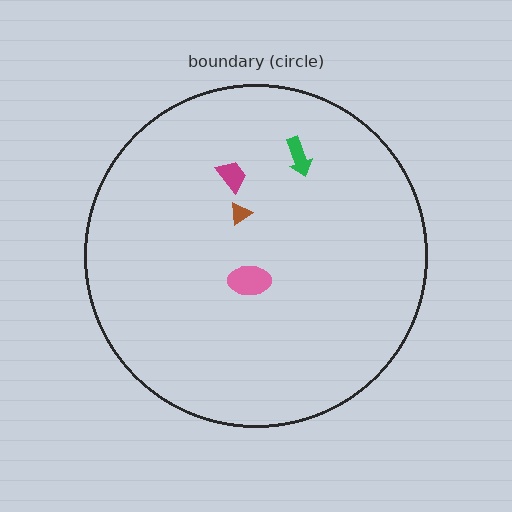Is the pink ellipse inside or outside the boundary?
Inside.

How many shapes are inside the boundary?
4 inside, 0 outside.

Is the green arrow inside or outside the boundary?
Inside.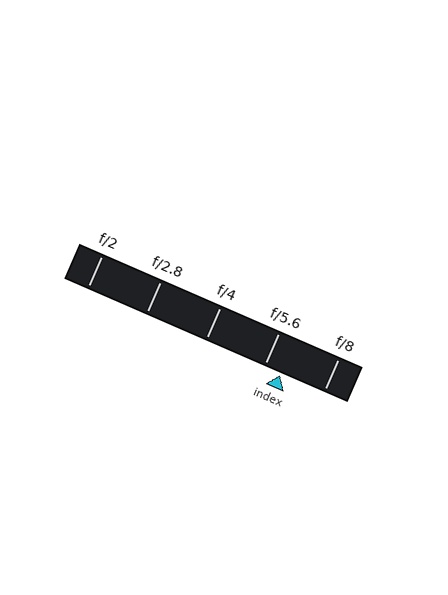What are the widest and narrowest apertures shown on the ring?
The widest aperture shown is f/2 and the narrowest is f/8.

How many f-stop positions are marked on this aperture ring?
There are 5 f-stop positions marked.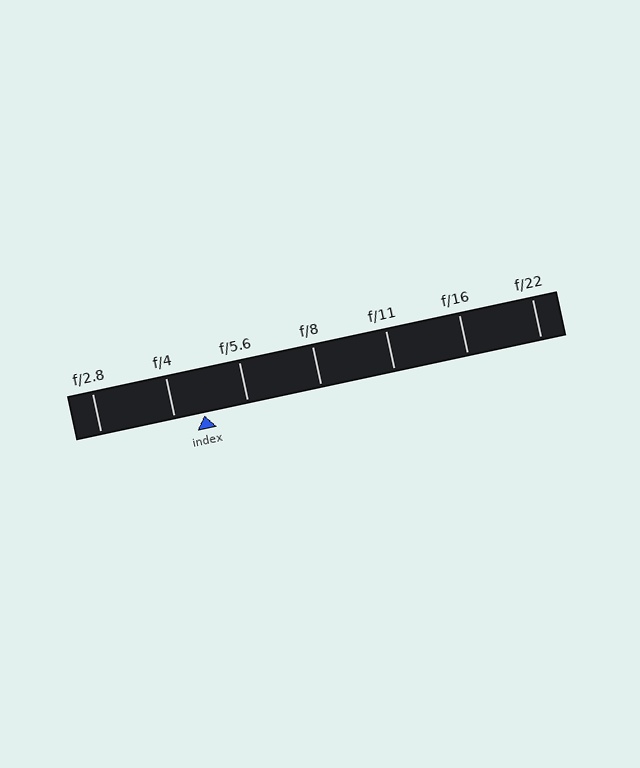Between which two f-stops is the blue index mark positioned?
The index mark is between f/4 and f/5.6.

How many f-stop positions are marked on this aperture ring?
There are 7 f-stop positions marked.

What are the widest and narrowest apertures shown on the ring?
The widest aperture shown is f/2.8 and the narrowest is f/22.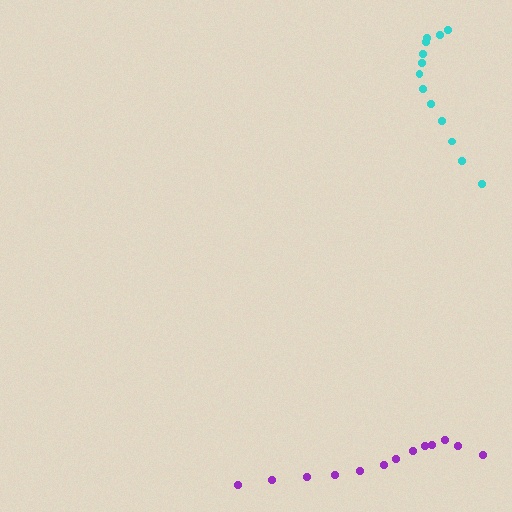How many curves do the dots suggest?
There are 2 distinct paths.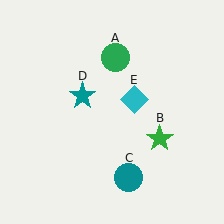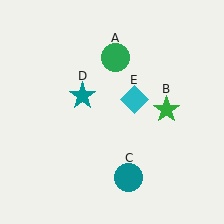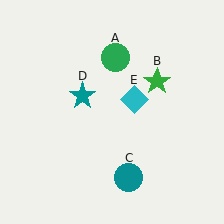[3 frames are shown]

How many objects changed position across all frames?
1 object changed position: green star (object B).